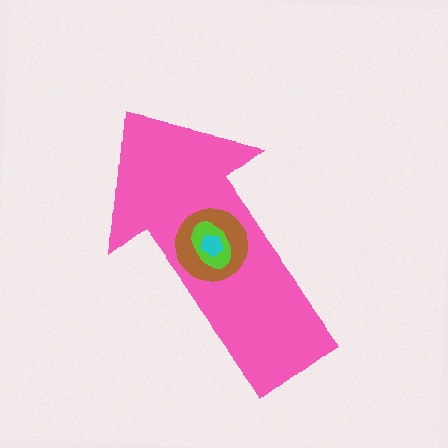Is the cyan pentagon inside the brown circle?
Yes.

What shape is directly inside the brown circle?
The lime ellipse.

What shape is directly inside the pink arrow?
The brown circle.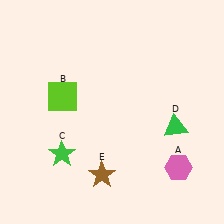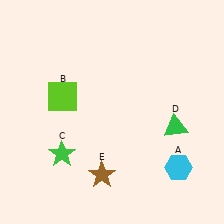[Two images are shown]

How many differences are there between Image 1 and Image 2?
There is 1 difference between the two images.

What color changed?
The hexagon (A) changed from pink in Image 1 to cyan in Image 2.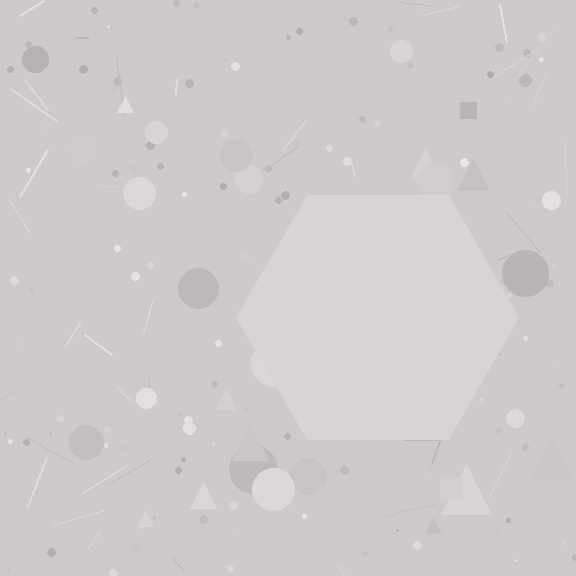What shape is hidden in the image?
A hexagon is hidden in the image.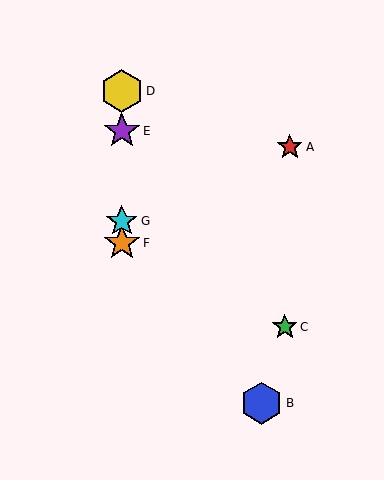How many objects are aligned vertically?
4 objects (D, E, F, G) are aligned vertically.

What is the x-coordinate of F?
Object F is at x≈122.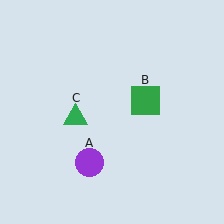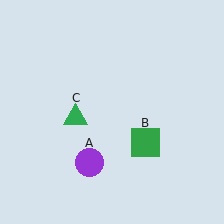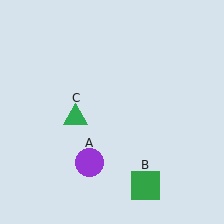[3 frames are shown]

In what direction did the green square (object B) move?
The green square (object B) moved down.